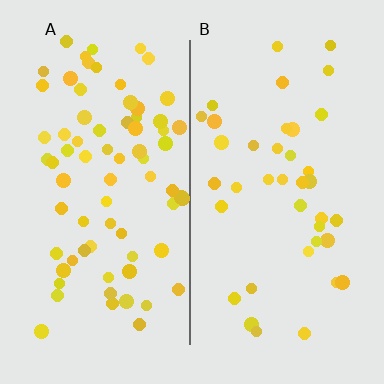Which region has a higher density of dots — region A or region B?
A (the left).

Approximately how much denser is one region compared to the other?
Approximately 1.9× — region A over region B.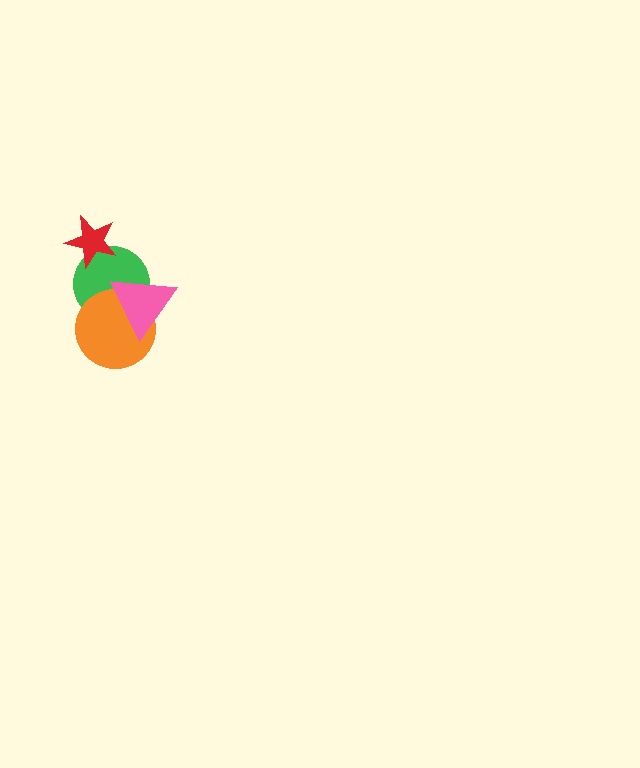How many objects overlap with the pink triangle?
2 objects overlap with the pink triangle.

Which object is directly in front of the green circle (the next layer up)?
The orange circle is directly in front of the green circle.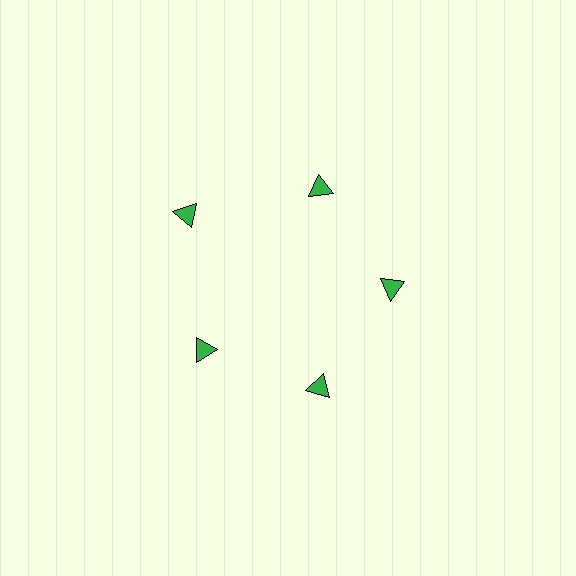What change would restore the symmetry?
The symmetry would be restored by moving it inward, back onto the ring so that all 5 triangles sit at equal angles and equal distance from the center.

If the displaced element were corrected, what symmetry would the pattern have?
It would have 5-fold rotational symmetry — the pattern would map onto itself every 72 degrees.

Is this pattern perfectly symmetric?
No. The 5 green triangles are arranged in a ring, but one element near the 10 o'clock position is pushed outward from the center, breaking the 5-fold rotational symmetry.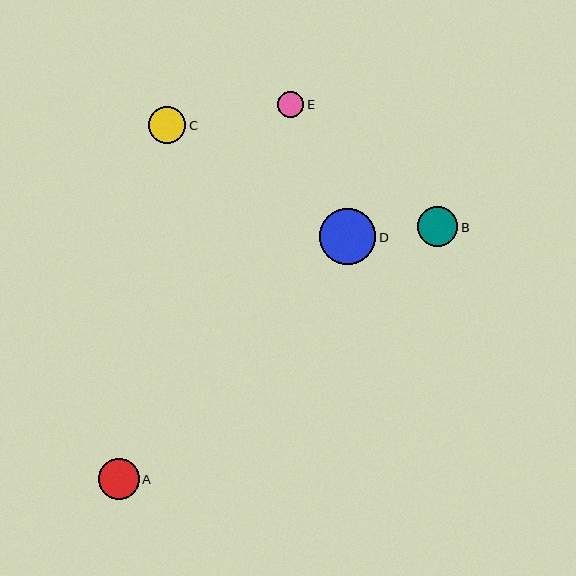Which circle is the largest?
Circle D is the largest with a size of approximately 56 pixels.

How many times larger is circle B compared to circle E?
Circle B is approximately 1.6 times the size of circle E.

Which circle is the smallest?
Circle E is the smallest with a size of approximately 26 pixels.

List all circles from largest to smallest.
From largest to smallest: D, A, B, C, E.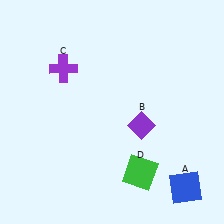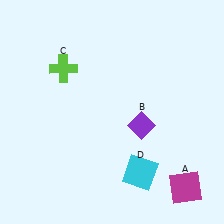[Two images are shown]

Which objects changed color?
A changed from blue to magenta. C changed from purple to lime. D changed from green to cyan.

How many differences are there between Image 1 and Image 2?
There are 3 differences between the two images.